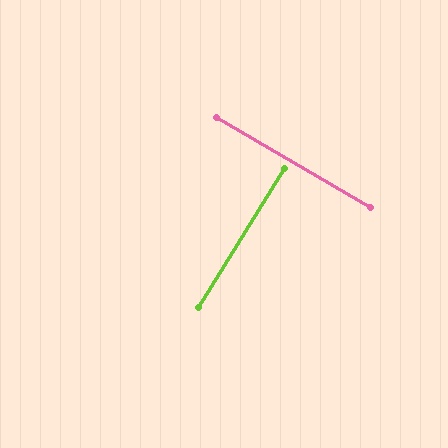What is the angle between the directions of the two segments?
Approximately 89 degrees.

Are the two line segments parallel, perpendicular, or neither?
Perpendicular — they meet at approximately 89°.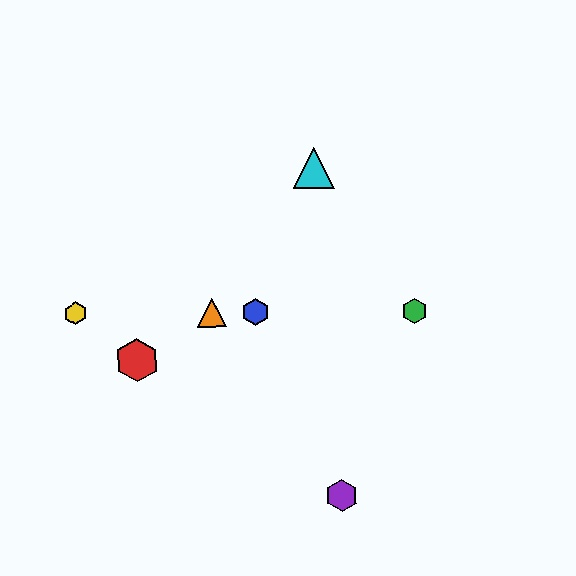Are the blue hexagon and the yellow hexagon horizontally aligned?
Yes, both are at y≈312.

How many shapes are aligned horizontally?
4 shapes (the blue hexagon, the green hexagon, the yellow hexagon, the orange triangle) are aligned horizontally.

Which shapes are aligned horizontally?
The blue hexagon, the green hexagon, the yellow hexagon, the orange triangle are aligned horizontally.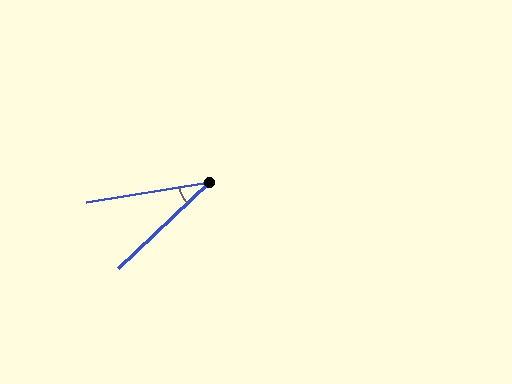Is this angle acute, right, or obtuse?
It is acute.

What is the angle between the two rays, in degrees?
Approximately 34 degrees.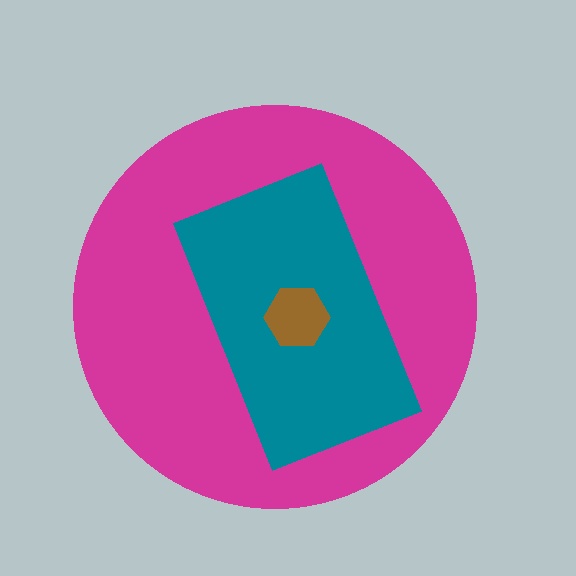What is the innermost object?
The brown hexagon.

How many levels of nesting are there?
3.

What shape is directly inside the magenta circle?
The teal rectangle.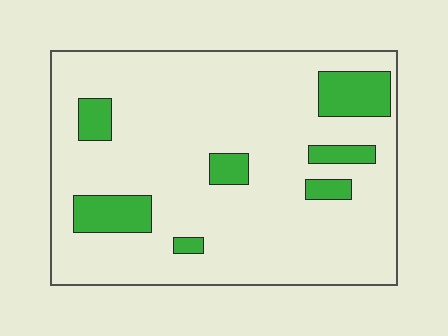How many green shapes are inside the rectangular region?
7.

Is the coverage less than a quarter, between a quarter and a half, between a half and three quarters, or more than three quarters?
Less than a quarter.